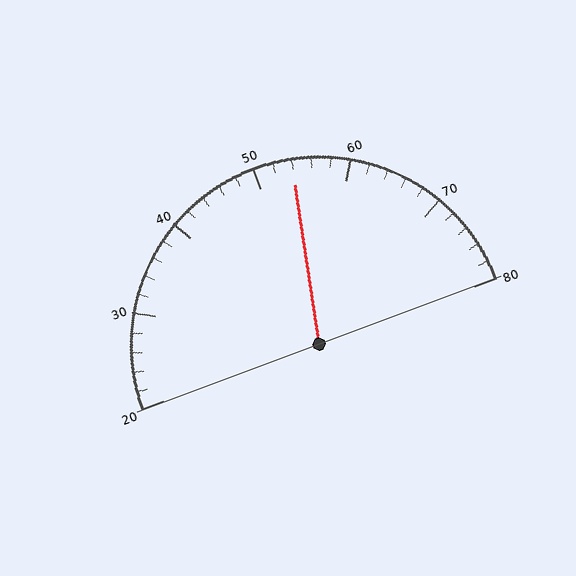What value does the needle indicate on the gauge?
The needle indicates approximately 54.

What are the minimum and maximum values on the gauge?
The gauge ranges from 20 to 80.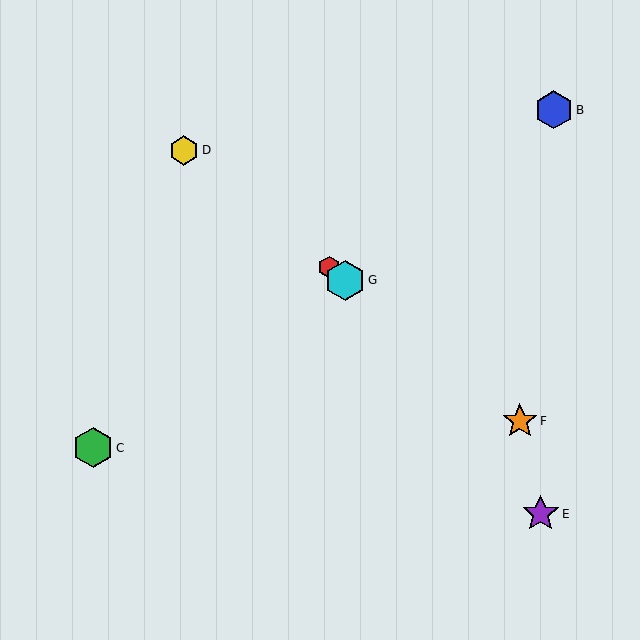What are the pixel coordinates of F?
Object F is at (520, 421).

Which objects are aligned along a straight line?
Objects A, D, F, G are aligned along a straight line.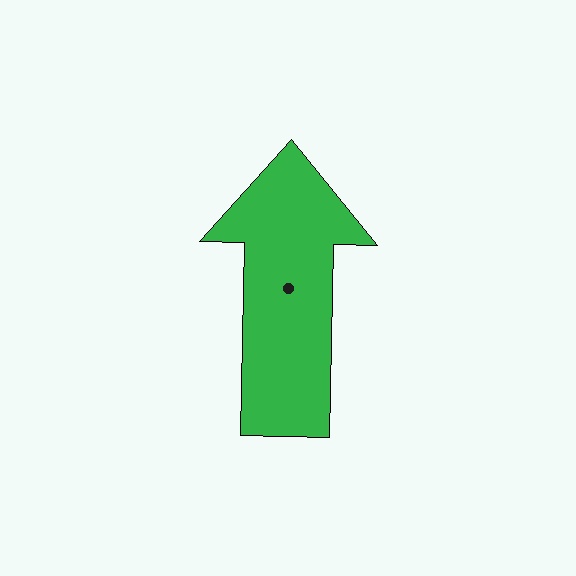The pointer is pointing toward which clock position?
Roughly 12 o'clock.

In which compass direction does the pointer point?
North.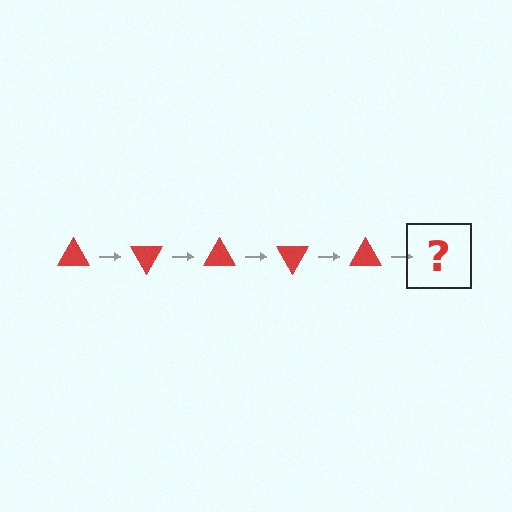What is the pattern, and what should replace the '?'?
The pattern is that the triangle rotates 60 degrees each step. The '?' should be a red triangle rotated 300 degrees.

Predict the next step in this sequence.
The next step is a red triangle rotated 300 degrees.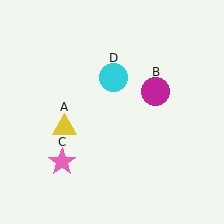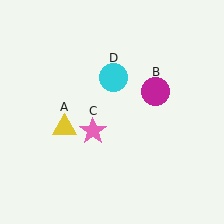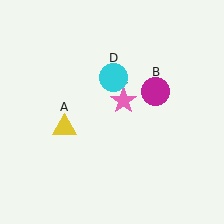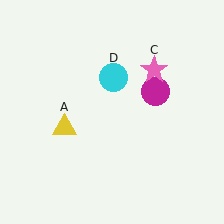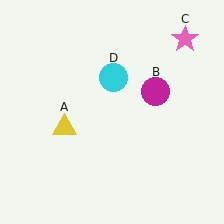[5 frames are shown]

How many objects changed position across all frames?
1 object changed position: pink star (object C).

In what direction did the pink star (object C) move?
The pink star (object C) moved up and to the right.